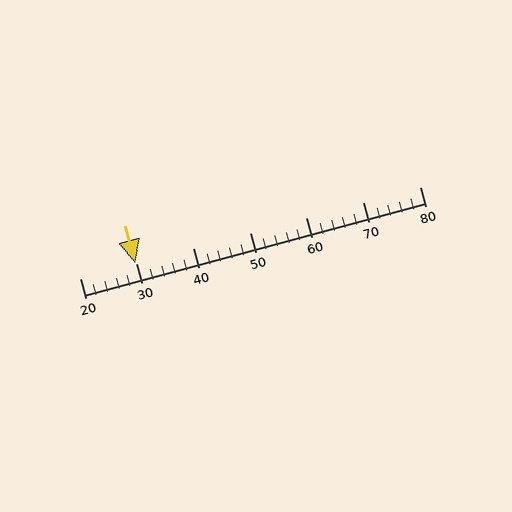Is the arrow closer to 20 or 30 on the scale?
The arrow is closer to 30.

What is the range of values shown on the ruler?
The ruler shows values from 20 to 80.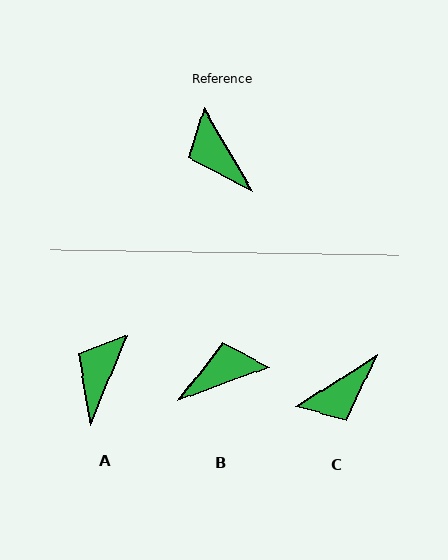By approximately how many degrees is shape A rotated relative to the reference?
Approximately 52 degrees clockwise.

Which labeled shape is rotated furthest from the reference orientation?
B, about 99 degrees away.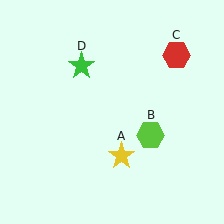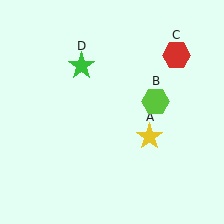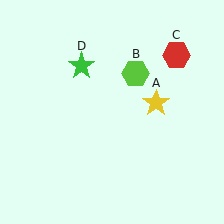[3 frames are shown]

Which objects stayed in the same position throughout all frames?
Red hexagon (object C) and green star (object D) remained stationary.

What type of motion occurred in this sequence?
The yellow star (object A), lime hexagon (object B) rotated counterclockwise around the center of the scene.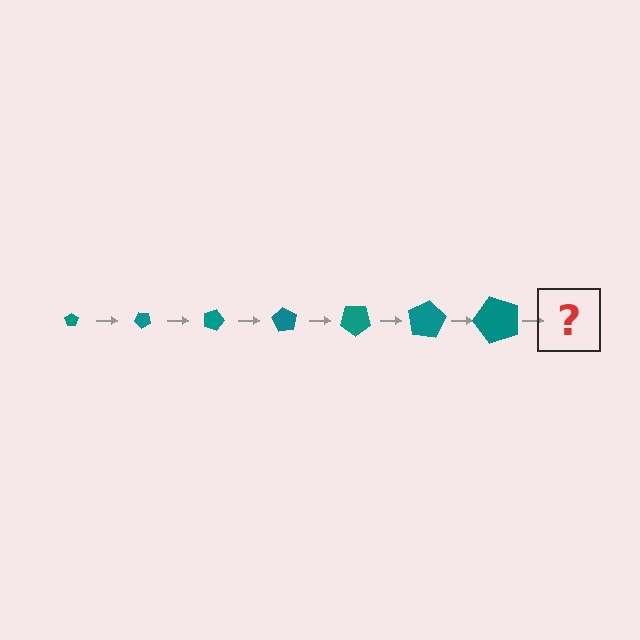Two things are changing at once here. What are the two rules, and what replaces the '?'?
The two rules are that the pentagon grows larger each step and it rotates 45 degrees each step. The '?' should be a pentagon, larger than the previous one and rotated 315 degrees from the start.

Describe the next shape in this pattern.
It should be a pentagon, larger than the previous one and rotated 315 degrees from the start.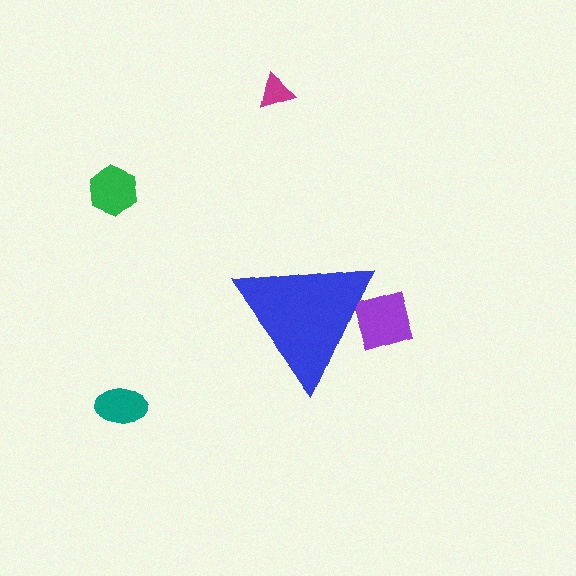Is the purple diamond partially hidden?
Yes, the purple diamond is partially hidden behind the blue triangle.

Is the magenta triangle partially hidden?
No, the magenta triangle is fully visible.